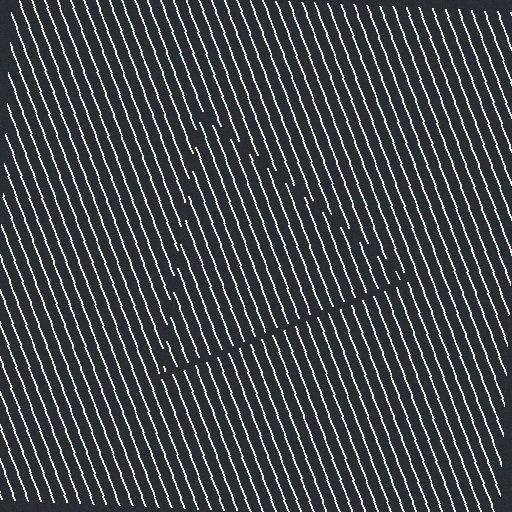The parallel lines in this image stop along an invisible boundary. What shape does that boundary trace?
An illusory triangle. The interior of the shape contains the same grating, shifted by half a period — the contour is defined by the phase discontinuity where line-ends from the inner and outer gratings abut.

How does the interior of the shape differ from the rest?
The interior of the shape contains the same grating, shifted by half a period — the contour is defined by the phase discontinuity where line-ends from the inner and outer gratings abut.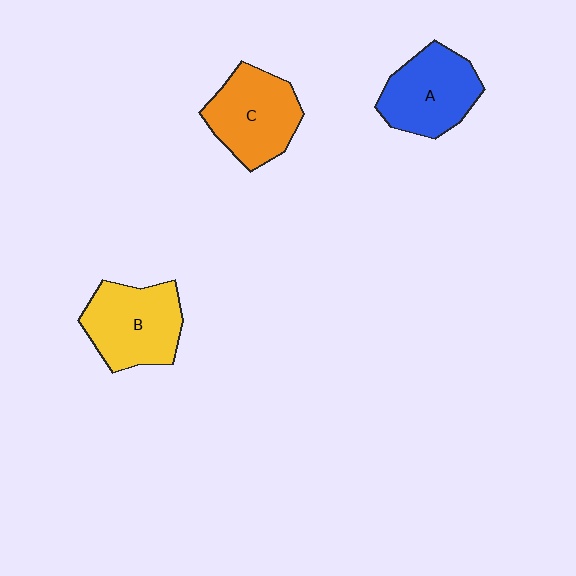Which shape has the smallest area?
Shape A (blue).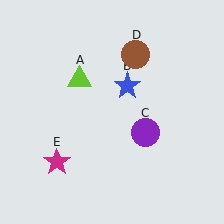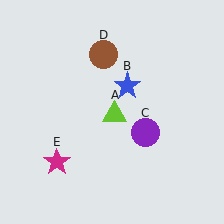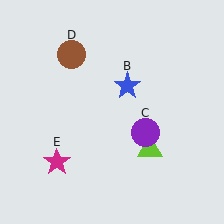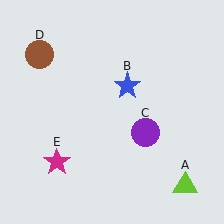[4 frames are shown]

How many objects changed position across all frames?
2 objects changed position: lime triangle (object A), brown circle (object D).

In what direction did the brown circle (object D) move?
The brown circle (object D) moved left.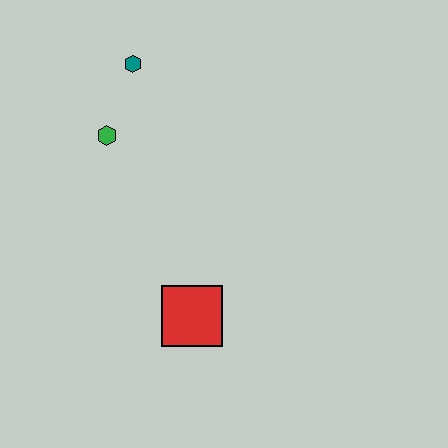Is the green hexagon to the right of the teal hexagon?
No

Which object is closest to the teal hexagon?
The green hexagon is closest to the teal hexagon.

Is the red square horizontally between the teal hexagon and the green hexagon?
No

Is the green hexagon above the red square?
Yes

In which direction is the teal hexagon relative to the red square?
The teal hexagon is above the red square.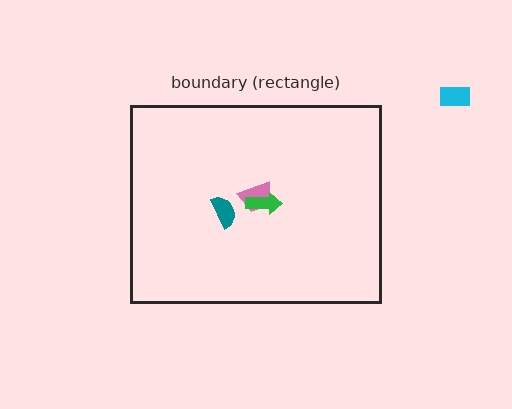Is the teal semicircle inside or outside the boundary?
Inside.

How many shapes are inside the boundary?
3 inside, 1 outside.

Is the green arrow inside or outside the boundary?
Inside.